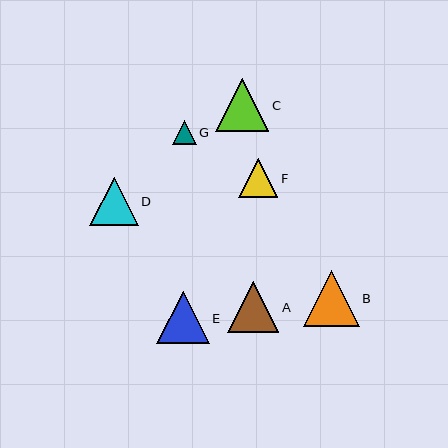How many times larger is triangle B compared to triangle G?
Triangle B is approximately 2.3 times the size of triangle G.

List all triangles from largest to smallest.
From largest to smallest: B, C, E, A, D, F, G.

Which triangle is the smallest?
Triangle G is the smallest with a size of approximately 24 pixels.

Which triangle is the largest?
Triangle B is the largest with a size of approximately 55 pixels.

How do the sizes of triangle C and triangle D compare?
Triangle C and triangle D are approximately the same size.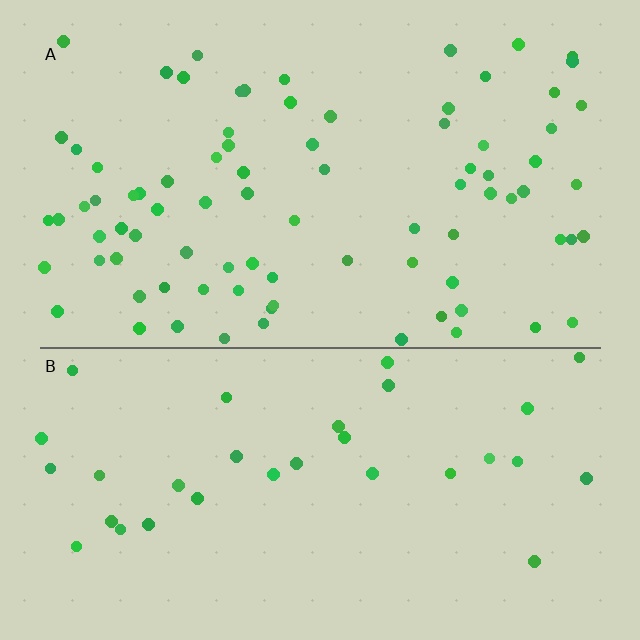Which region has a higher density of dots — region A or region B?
A (the top).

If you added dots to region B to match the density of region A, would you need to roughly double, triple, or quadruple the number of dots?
Approximately triple.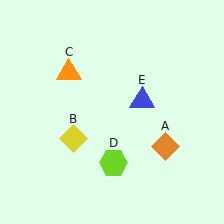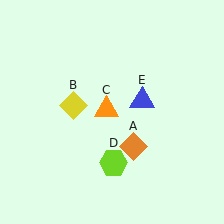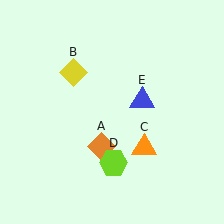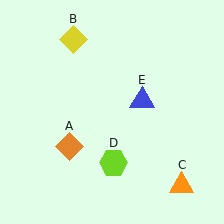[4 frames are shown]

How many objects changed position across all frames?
3 objects changed position: orange diamond (object A), yellow diamond (object B), orange triangle (object C).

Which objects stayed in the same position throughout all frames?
Lime hexagon (object D) and blue triangle (object E) remained stationary.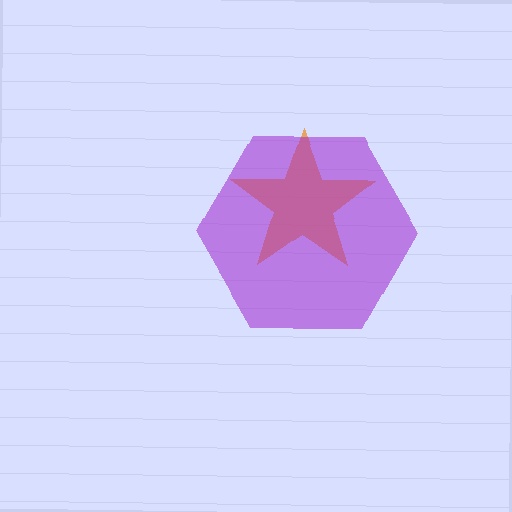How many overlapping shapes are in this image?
There are 2 overlapping shapes in the image.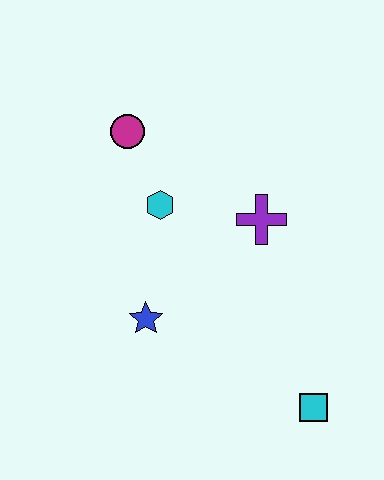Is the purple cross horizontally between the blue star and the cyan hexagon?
No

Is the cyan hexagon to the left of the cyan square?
Yes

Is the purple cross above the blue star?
Yes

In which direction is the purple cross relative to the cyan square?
The purple cross is above the cyan square.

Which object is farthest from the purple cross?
The cyan square is farthest from the purple cross.